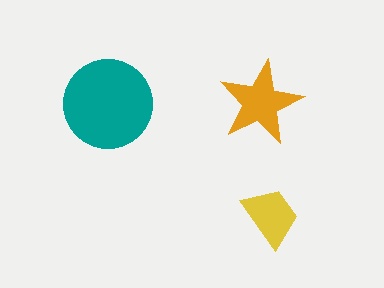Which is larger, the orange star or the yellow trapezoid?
The orange star.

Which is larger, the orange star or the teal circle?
The teal circle.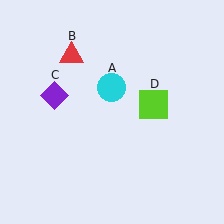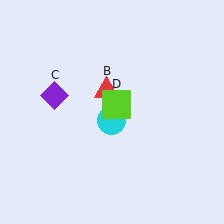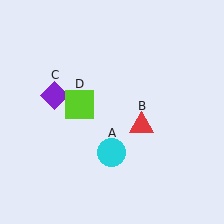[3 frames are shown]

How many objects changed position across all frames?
3 objects changed position: cyan circle (object A), red triangle (object B), lime square (object D).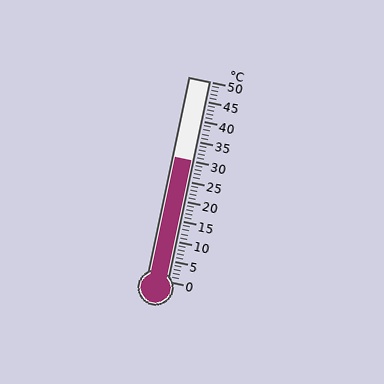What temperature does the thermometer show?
The thermometer shows approximately 30°C.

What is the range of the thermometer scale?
The thermometer scale ranges from 0°C to 50°C.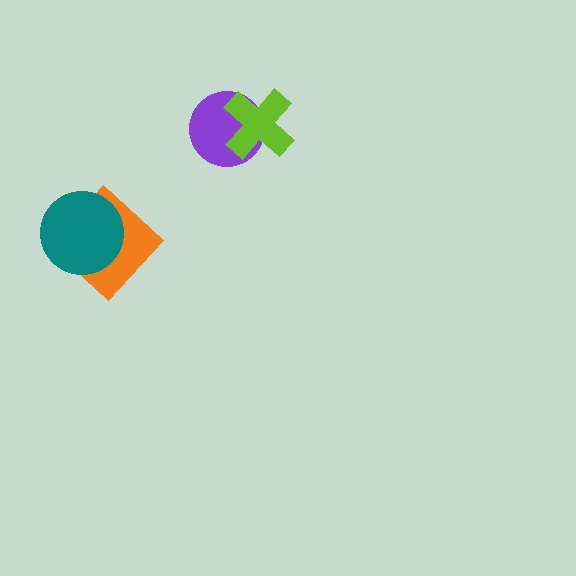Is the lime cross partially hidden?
No, no other shape covers it.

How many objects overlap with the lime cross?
1 object overlaps with the lime cross.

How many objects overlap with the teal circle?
1 object overlaps with the teal circle.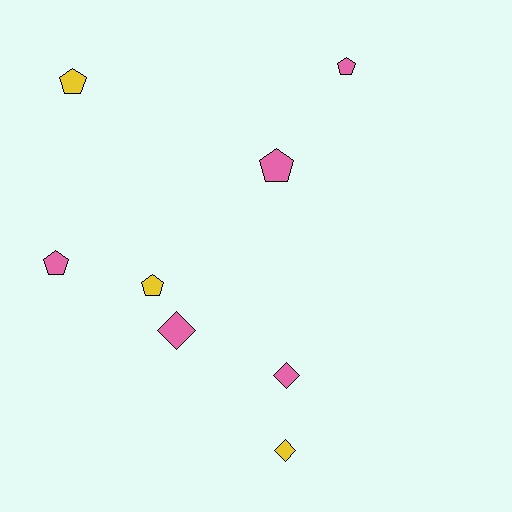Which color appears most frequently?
Pink, with 5 objects.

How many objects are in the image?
There are 8 objects.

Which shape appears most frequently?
Pentagon, with 5 objects.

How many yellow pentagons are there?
There are 2 yellow pentagons.